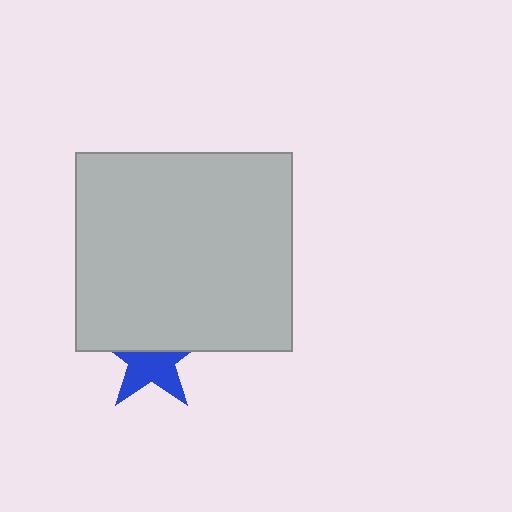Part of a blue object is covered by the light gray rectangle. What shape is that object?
It is a star.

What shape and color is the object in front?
The object in front is a light gray rectangle.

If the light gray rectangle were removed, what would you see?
You would see the complete blue star.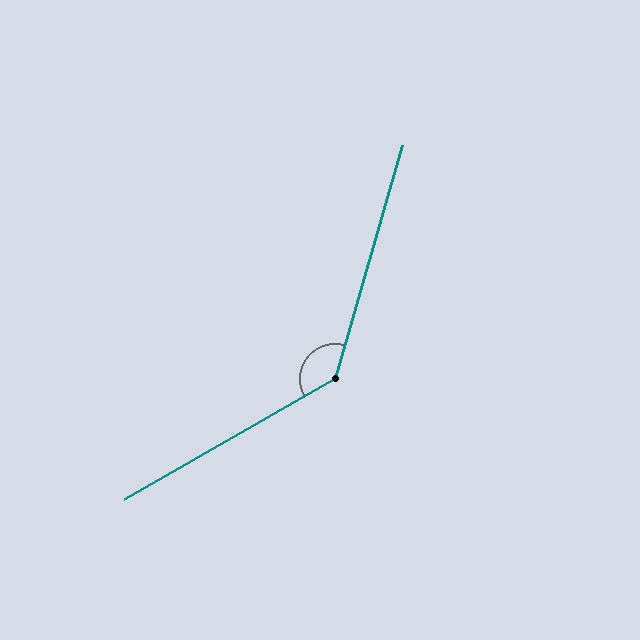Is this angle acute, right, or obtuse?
It is obtuse.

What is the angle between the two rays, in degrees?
Approximately 136 degrees.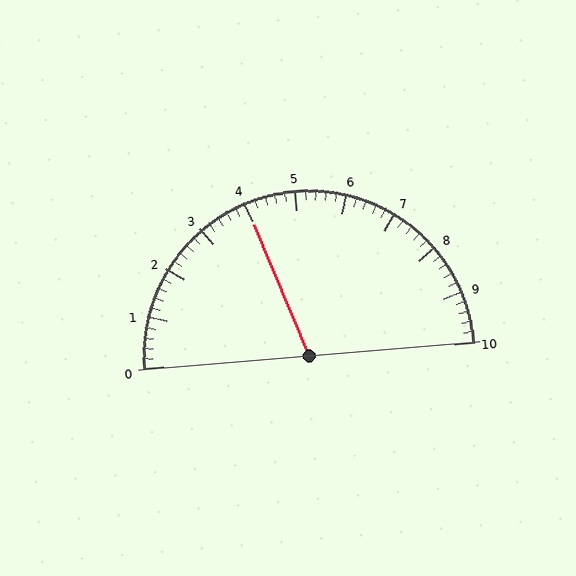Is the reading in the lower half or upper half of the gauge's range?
The reading is in the lower half of the range (0 to 10).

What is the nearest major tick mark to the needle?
The nearest major tick mark is 4.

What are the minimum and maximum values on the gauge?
The gauge ranges from 0 to 10.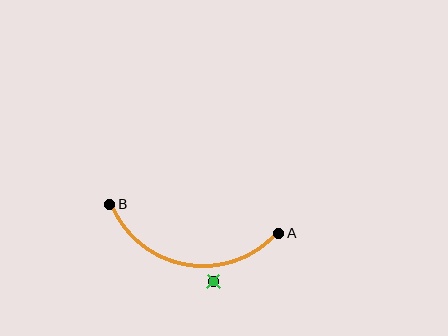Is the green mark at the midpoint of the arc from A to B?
No — the green mark does not lie on the arc at all. It sits slightly outside the curve.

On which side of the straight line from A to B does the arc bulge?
The arc bulges below the straight line connecting A and B.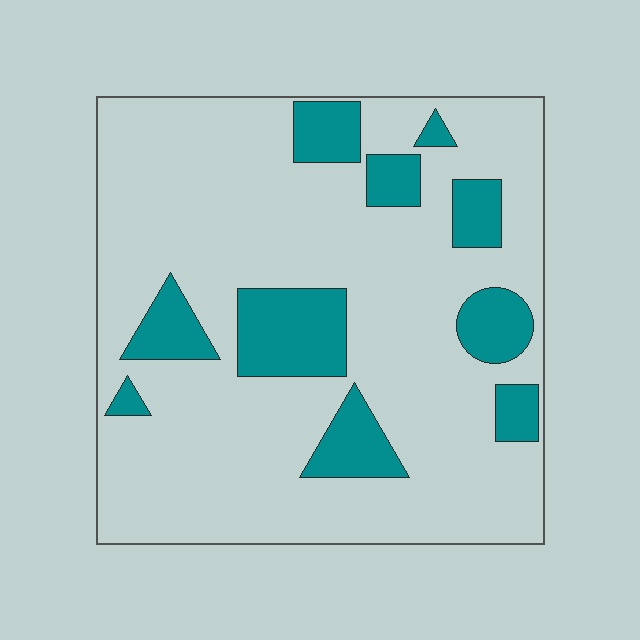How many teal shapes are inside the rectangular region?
10.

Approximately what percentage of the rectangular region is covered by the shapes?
Approximately 20%.